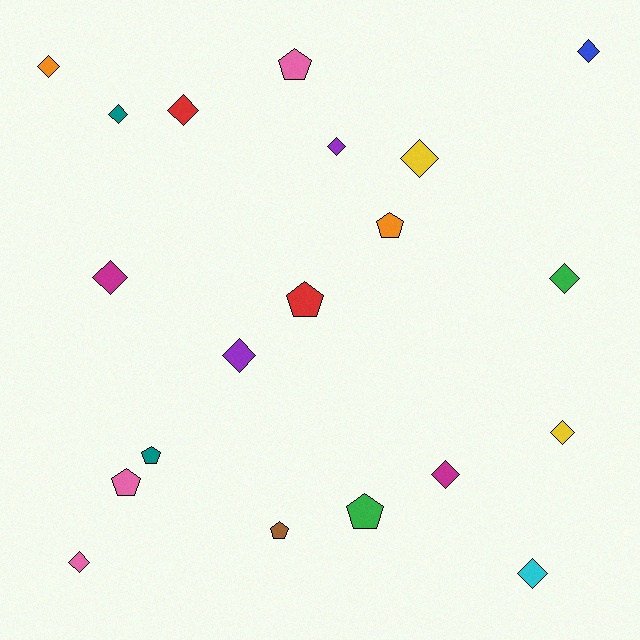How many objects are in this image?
There are 20 objects.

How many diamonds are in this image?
There are 13 diamonds.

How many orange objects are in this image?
There are 2 orange objects.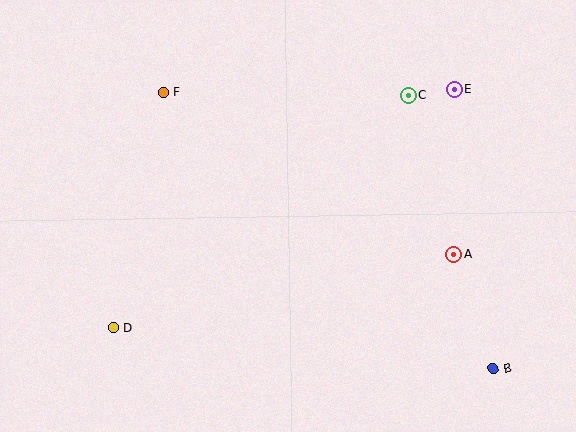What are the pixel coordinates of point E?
Point E is at (454, 89).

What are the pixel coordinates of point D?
Point D is at (113, 328).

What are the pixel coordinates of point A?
Point A is at (453, 255).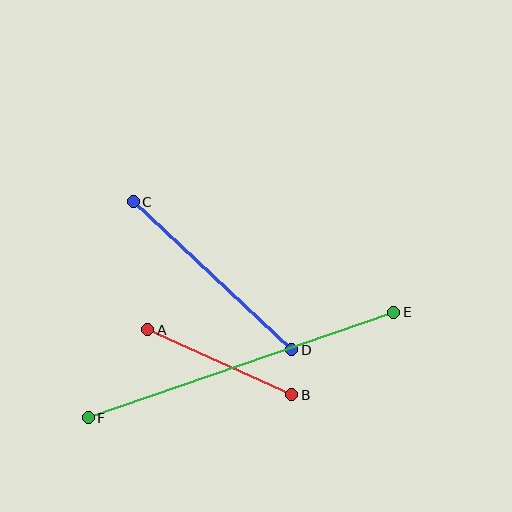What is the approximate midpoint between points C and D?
The midpoint is at approximately (213, 276) pixels.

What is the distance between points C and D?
The distance is approximately 217 pixels.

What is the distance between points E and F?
The distance is approximately 323 pixels.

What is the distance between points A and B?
The distance is approximately 158 pixels.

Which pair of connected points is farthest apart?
Points E and F are farthest apart.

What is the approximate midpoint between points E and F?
The midpoint is at approximately (241, 365) pixels.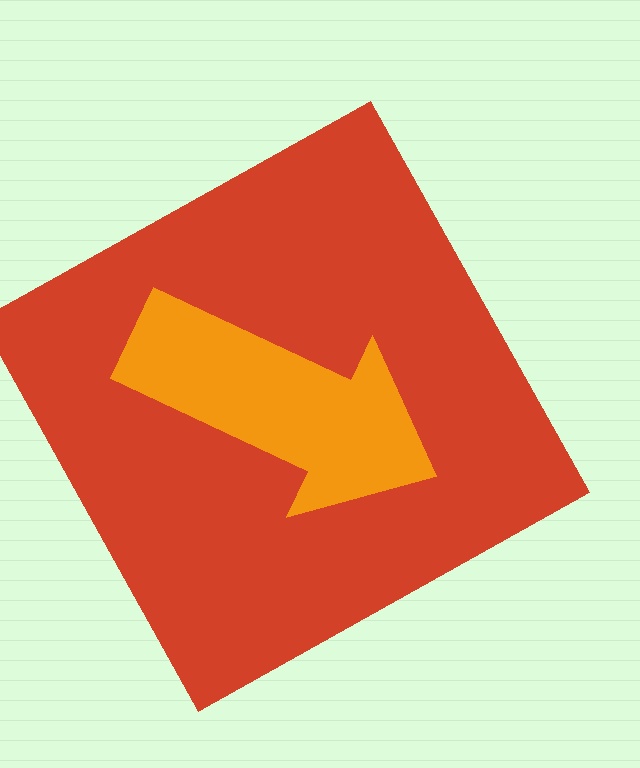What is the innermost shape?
The orange arrow.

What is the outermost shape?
The red square.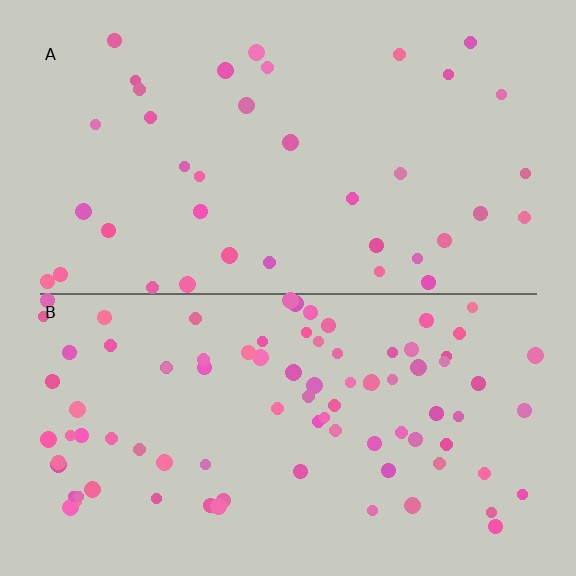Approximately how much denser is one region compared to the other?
Approximately 2.3× — region B over region A.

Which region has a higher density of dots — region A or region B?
B (the bottom).